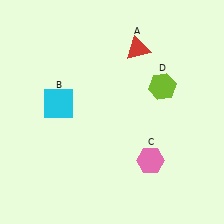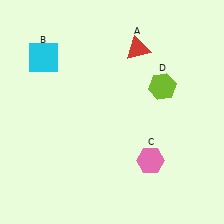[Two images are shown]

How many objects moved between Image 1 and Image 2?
1 object moved between the two images.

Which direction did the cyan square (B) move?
The cyan square (B) moved up.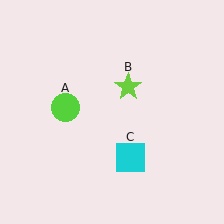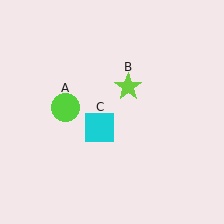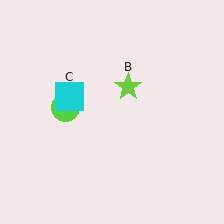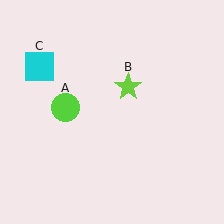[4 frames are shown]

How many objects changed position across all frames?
1 object changed position: cyan square (object C).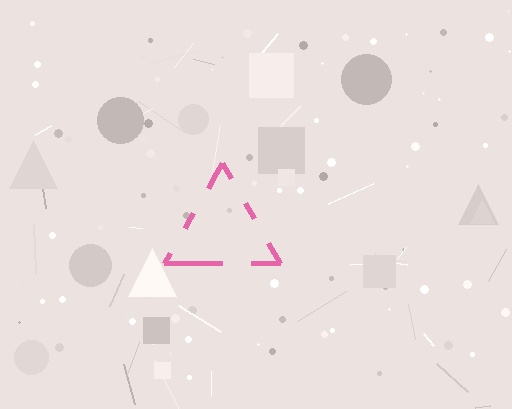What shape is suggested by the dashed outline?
The dashed outline suggests a triangle.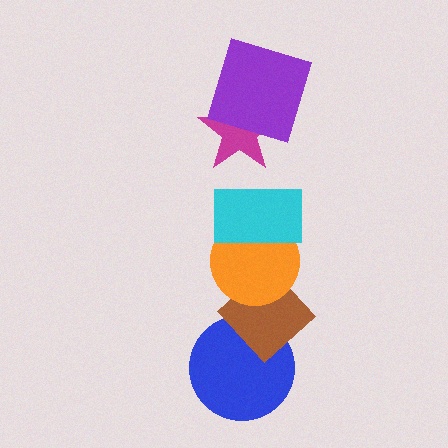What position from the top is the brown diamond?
The brown diamond is 5th from the top.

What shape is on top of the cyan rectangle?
The magenta star is on top of the cyan rectangle.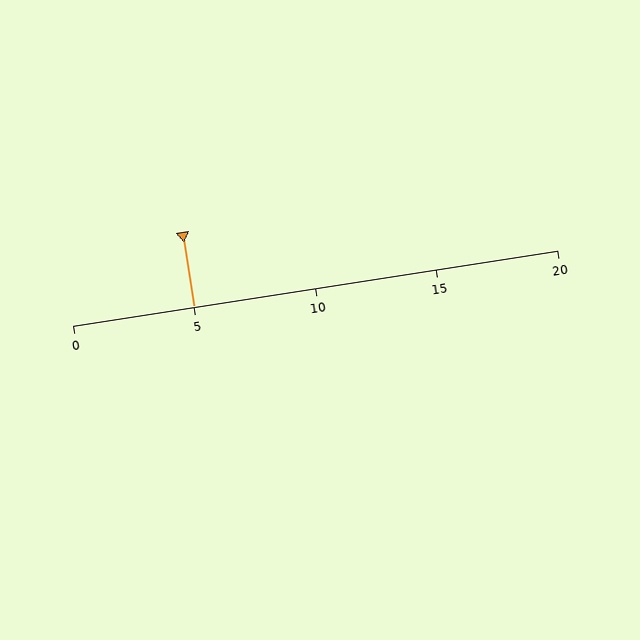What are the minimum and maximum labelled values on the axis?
The axis runs from 0 to 20.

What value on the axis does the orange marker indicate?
The marker indicates approximately 5.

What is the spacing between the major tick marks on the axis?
The major ticks are spaced 5 apart.